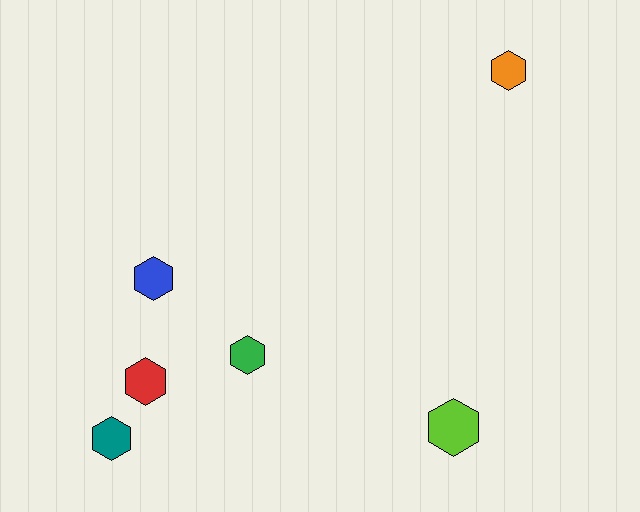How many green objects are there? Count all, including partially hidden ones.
There is 1 green object.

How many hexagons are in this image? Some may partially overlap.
There are 6 hexagons.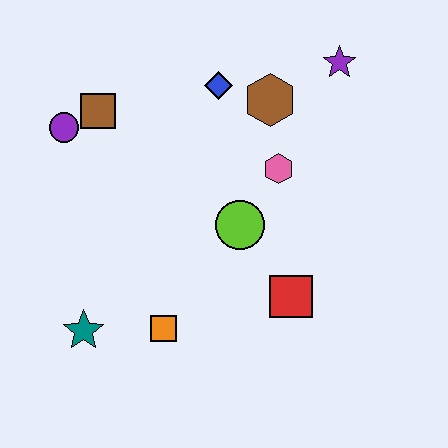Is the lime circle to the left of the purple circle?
No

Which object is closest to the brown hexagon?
The blue diamond is closest to the brown hexagon.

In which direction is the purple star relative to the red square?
The purple star is above the red square.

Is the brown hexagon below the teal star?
No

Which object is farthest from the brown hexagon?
The teal star is farthest from the brown hexagon.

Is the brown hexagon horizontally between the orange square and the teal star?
No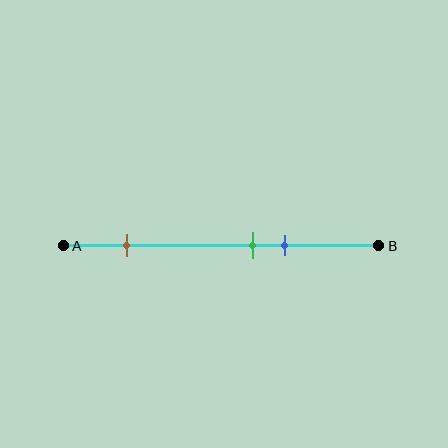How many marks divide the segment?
There are 3 marks dividing the segment.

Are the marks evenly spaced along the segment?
No, the marks are not evenly spaced.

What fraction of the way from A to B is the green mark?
The green mark is approximately 60% (0.6) of the way from A to B.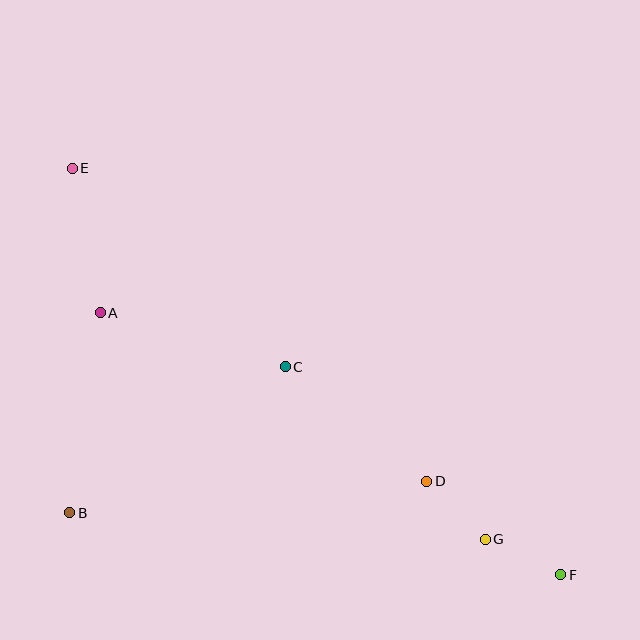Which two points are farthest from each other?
Points E and F are farthest from each other.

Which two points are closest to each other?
Points D and G are closest to each other.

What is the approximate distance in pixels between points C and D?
The distance between C and D is approximately 182 pixels.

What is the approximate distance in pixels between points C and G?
The distance between C and G is approximately 264 pixels.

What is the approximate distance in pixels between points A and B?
The distance between A and B is approximately 202 pixels.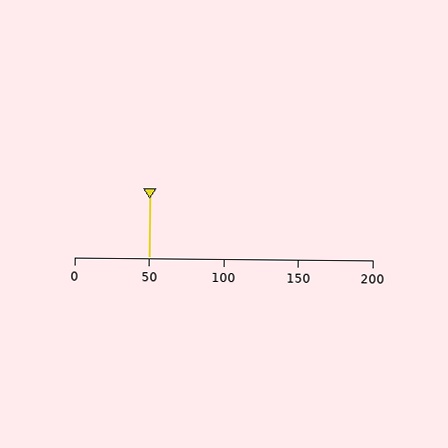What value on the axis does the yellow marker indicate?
The marker indicates approximately 50.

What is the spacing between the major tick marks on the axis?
The major ticks are spaced 50 apart.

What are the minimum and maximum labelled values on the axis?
The axis runs from 0 to 200.